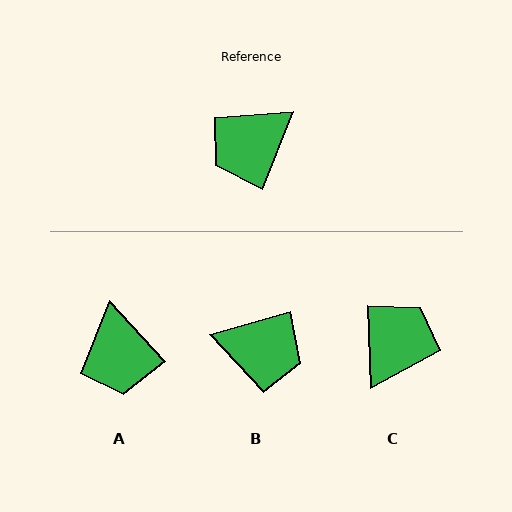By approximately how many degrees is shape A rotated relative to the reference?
Approximately 65 degrees counter-clockwise.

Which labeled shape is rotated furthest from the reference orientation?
C, about 156 degrees away.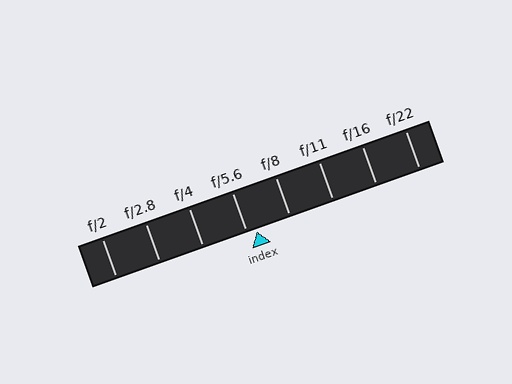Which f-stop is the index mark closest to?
The index mark is closest to f/5.6.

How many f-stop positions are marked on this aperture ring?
There are 8 f-stop positions marked.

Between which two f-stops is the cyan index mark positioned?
The index mark is between f/5.6 and f/8.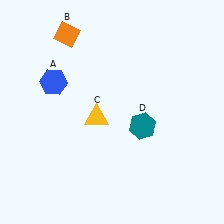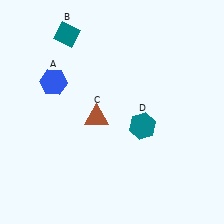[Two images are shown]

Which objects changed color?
B changed from orange to teal. C changed from yellow to brown.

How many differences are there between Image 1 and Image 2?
There are 2 differences between the two images.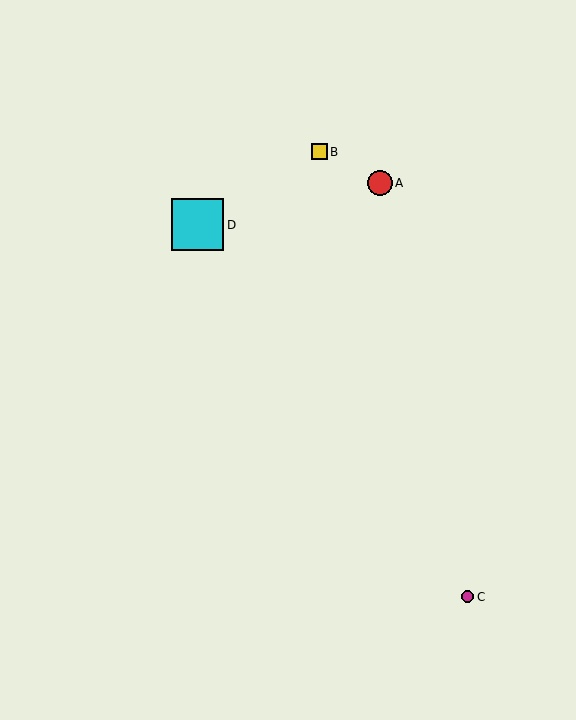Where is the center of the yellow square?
The center of the yellow square is at (319, 152).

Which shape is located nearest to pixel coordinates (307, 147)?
The yellow square (labeled B) at (319, 152) is nearest to that location.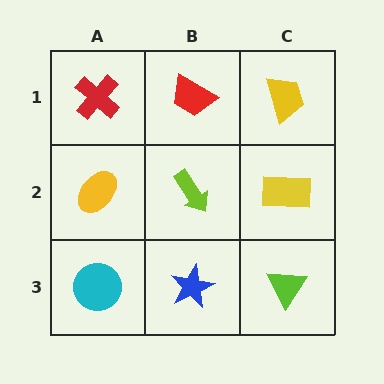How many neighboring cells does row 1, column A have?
2.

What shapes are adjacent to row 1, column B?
A lime arrow (row 2, column B), a red cross (row 1, column A), a yellow trapezoid (row 1, column C).